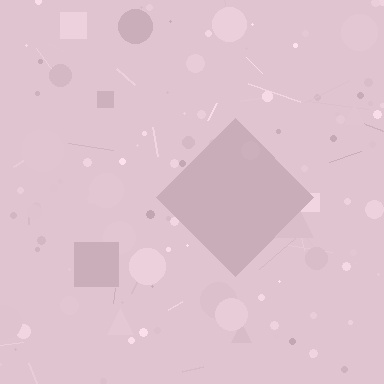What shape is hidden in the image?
A diamond is hidden in the image.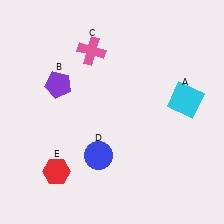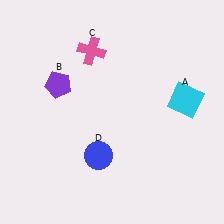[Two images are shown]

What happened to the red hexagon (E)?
The red hexagon (E) was removed in Image 2. It was in the bottom-left area of Image 1.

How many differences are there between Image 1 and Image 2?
There is 1 difference between the two images.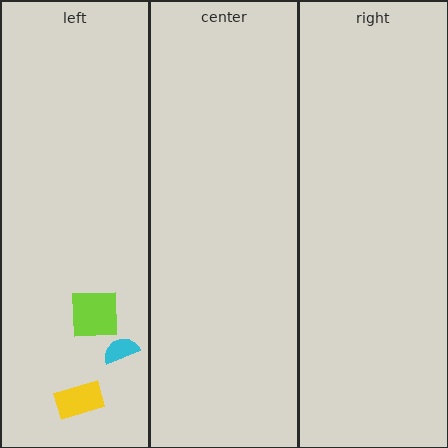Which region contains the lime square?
The left region.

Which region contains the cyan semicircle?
The left region.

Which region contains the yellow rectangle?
The left region.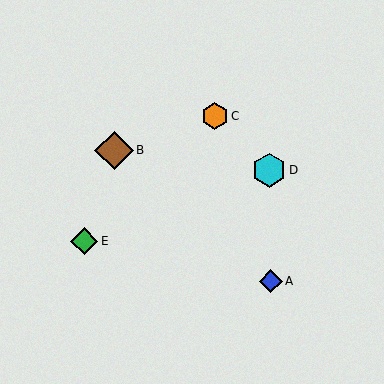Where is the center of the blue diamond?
The center of the blue diamond is at (271, 281).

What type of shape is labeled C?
Shape C is an orange hexagon.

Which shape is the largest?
The brown diamond (labeled B) is the largest.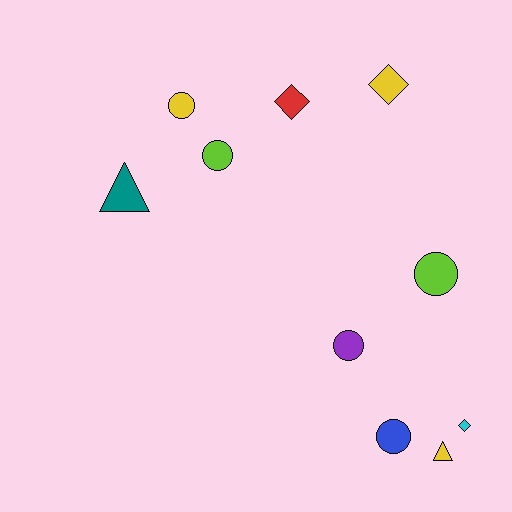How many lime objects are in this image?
There are 2 lime objects.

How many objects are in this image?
There are 10 objects.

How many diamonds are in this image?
There are 3 diamonds.